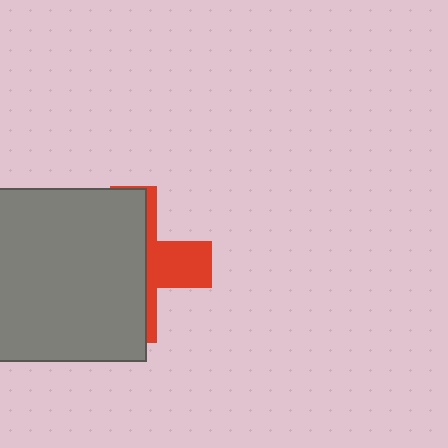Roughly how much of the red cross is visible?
A small part of it is visible (roughly 33%).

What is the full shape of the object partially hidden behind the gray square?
The partially hidden object is a red cross.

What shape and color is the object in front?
The object in front is a gray square.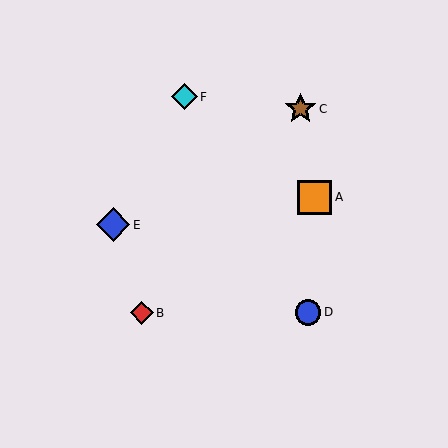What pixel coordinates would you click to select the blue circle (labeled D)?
Click at (308, 312) to select the blue circle D.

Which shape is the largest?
The orange square (labeled A) is the largest.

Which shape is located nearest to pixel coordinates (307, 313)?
The blue circle (labeled D) at (308, 312) is nearest to that location.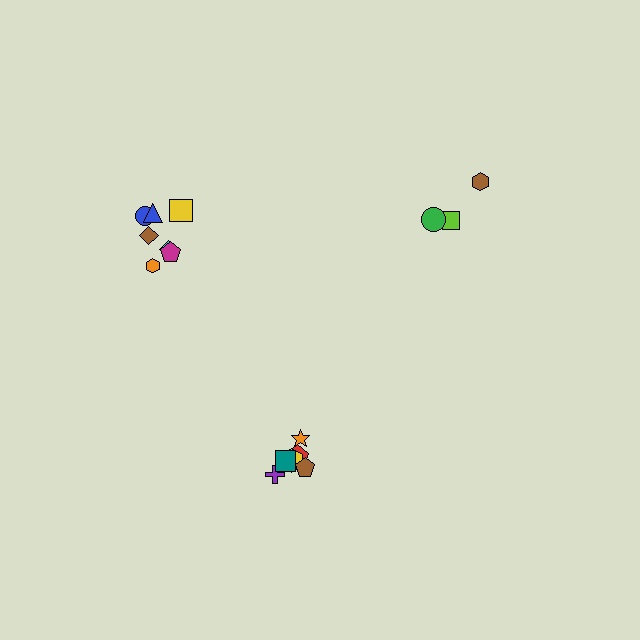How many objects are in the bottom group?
There are 6 objects.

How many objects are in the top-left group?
There are 7 objects.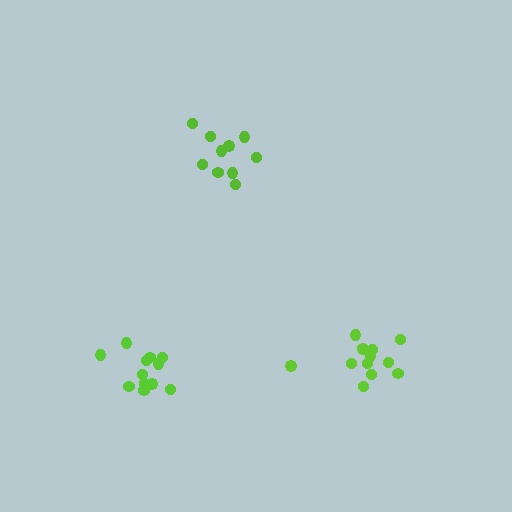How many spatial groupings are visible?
There are 3 spatial groupings.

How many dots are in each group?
Group 1: 12 dots, Group 2: 13 dots, Group 3: 10 dots (35 total).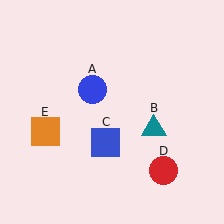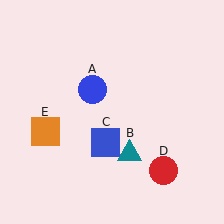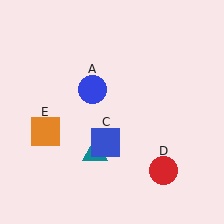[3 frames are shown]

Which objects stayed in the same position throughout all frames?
Blue circle (object A) and blue square (object C) and red circle (object D) and orange square (object E) remained stationary.